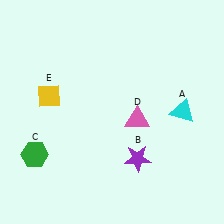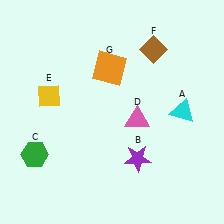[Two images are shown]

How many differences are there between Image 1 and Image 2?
There are 2 differences between the two images.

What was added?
A brown diamond (F), an orange square (G) were added in Image 2.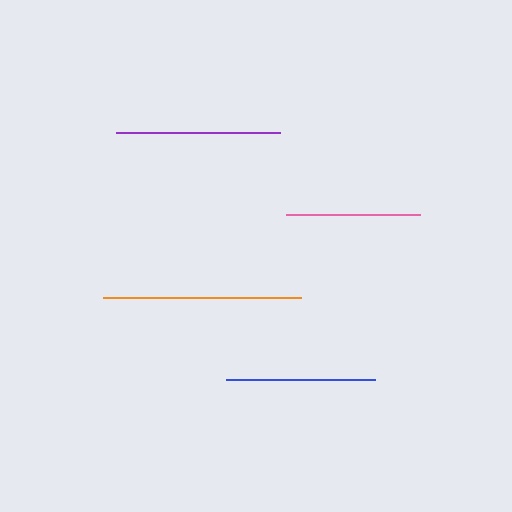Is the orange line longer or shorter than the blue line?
The orange line is longer than the blue line.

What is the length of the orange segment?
The orange segment is approximately 199 pixels long.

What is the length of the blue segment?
The blue segment is approximately 149 pixels long.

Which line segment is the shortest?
The pink line is the shortest at approximately 134 pixels.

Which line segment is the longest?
The orange line is the longest at approximately 199 pixels.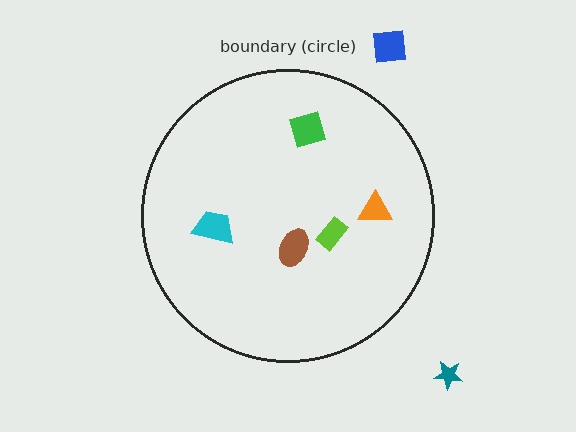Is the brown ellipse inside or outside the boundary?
Inside.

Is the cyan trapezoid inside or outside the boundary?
Inside.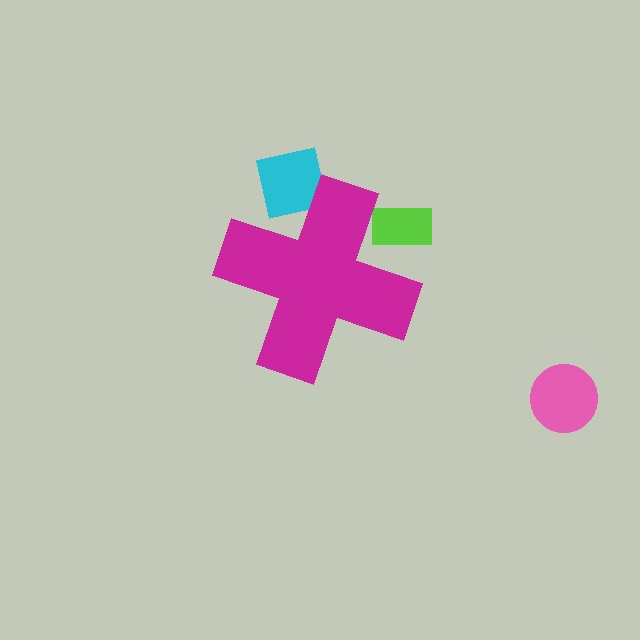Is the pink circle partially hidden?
No, the pink circle is fully visible.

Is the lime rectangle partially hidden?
Yes, the lime rectangle is partially hidden behind the magenta cross.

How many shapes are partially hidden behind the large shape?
2 shapes are partially hidden.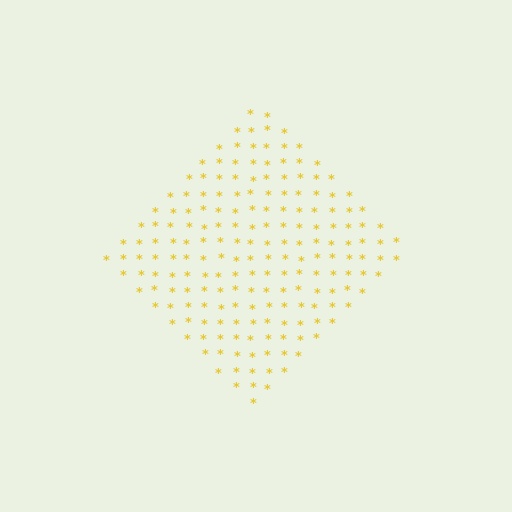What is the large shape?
The large shape is a diamond.